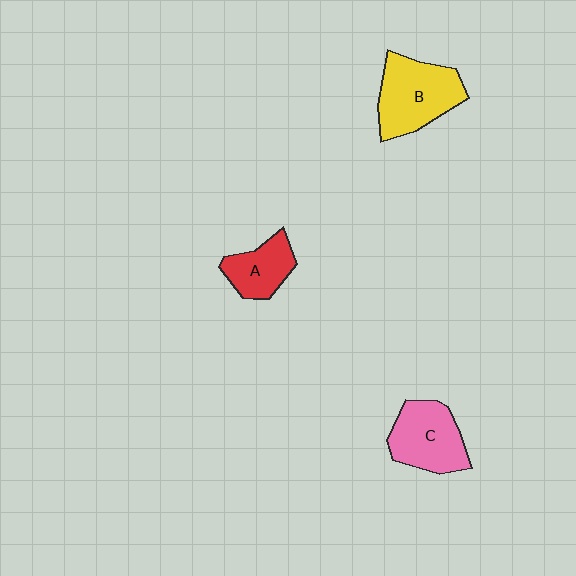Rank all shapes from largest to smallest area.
From largest to smallest: B (yellow), C (pink), A (red).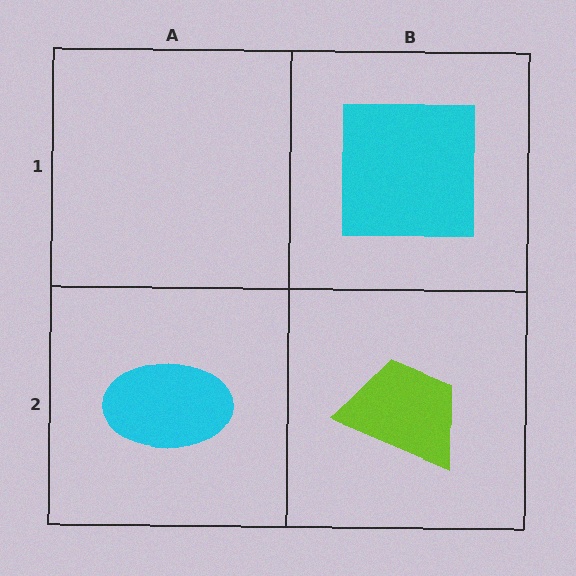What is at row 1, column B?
A cyan square.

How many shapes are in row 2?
2 shapes.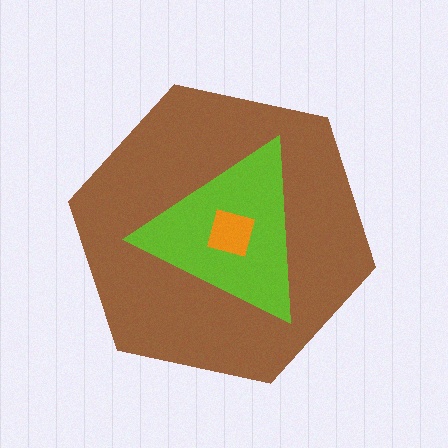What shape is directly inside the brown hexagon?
The lime triangle.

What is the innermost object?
The orange square.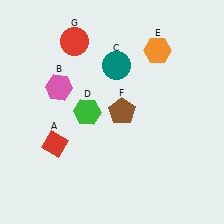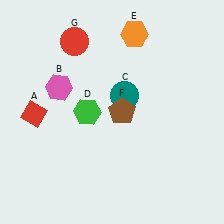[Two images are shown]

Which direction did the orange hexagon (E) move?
The orange hexagon (E) moved left.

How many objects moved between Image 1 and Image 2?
3 objects moved between the two images.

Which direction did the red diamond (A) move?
The red diamond (A) moved up.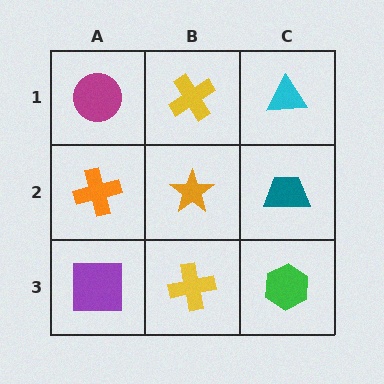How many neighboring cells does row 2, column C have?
3.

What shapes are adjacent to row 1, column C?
A teal trapezoid (row 2, column C), a yellow cross (row 1, column B).